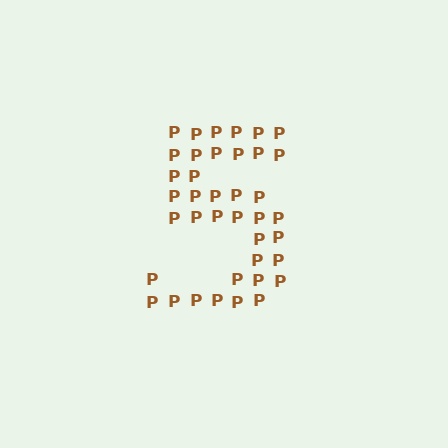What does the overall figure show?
The overall figure shows the digit 5.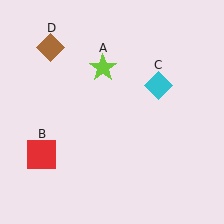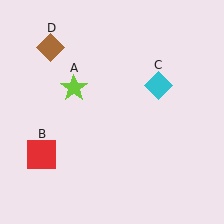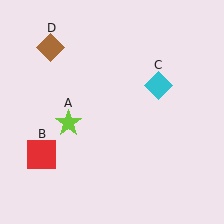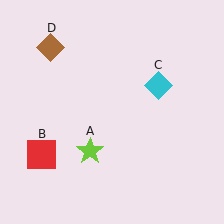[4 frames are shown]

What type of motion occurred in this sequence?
The lime star (object A) rotated counterclockwise around the center of the scene.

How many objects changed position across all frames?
1 object changed position: lime star (object A).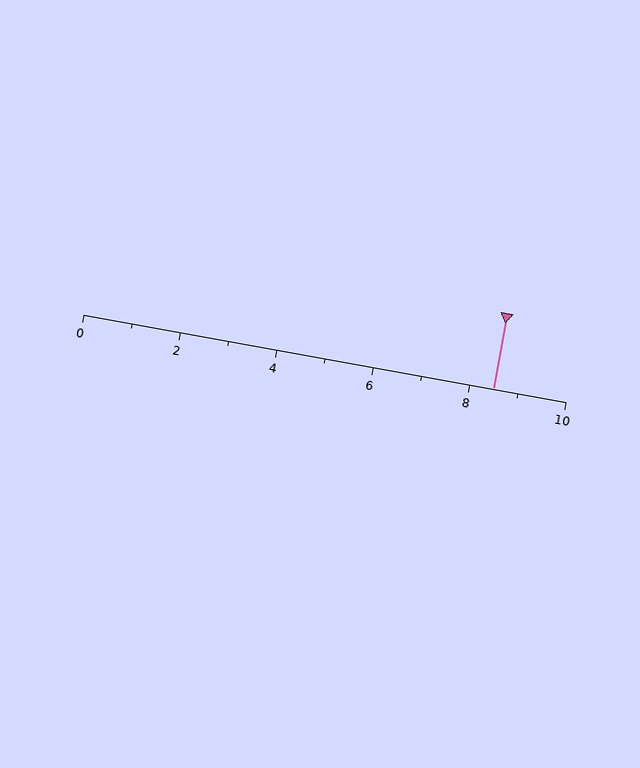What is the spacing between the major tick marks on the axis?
The major ticks are spaced 2 apart.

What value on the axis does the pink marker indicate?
The marker indicates approximately 8.5.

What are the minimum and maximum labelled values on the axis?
The axis runs from 0 to 10.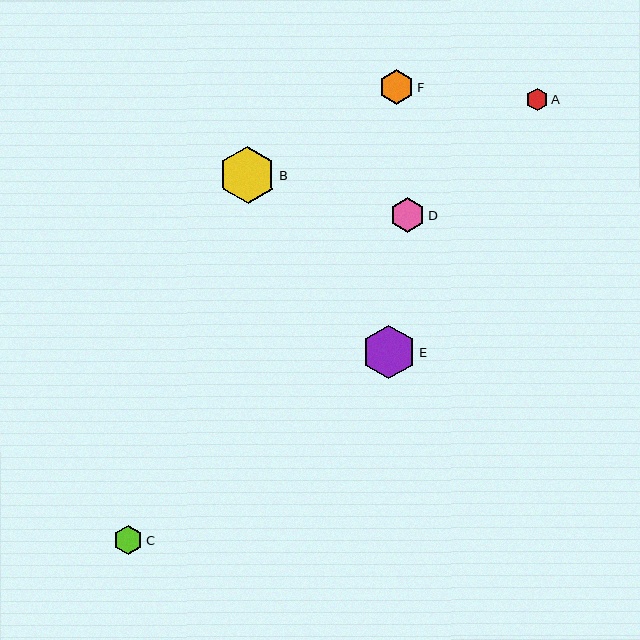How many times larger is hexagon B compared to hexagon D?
Hexagon B is approximately 1.6 times the size of hexagon D.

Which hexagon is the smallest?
Hexagon A is the smallest with a size of approximately 23 pixels.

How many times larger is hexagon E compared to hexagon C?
Hexagon E is approximately 1.8 times the size of hexagon C.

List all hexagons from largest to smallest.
From largest to smallest: B, E, F, D, C, A.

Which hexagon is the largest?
Hexagon B is the largest with a size of approximately 57 pixels.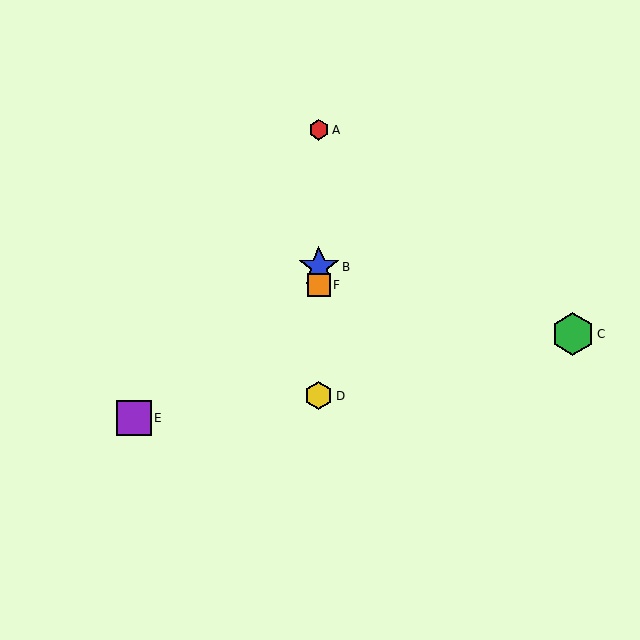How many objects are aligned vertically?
4 objects (A, B, D, F) are aligned vertically.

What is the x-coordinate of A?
Object A is at x≈319.